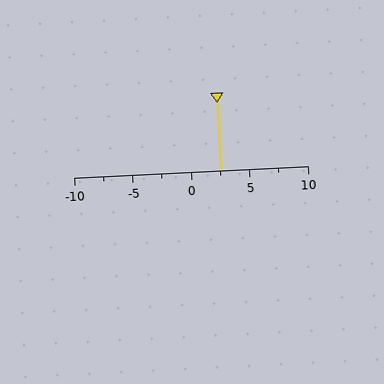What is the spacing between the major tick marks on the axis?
The major ticks are spaced 5 apart.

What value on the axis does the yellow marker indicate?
The marker indicates approximately 2.5.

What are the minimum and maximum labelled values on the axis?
The axis runs from -10 to 10.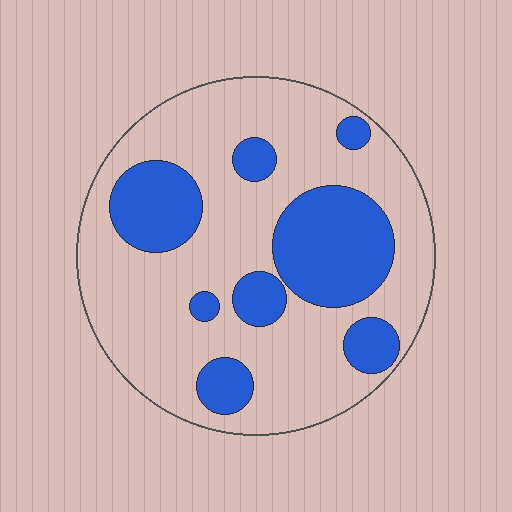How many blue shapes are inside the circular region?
8.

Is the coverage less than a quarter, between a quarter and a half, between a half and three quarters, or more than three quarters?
Between a quarter and a half.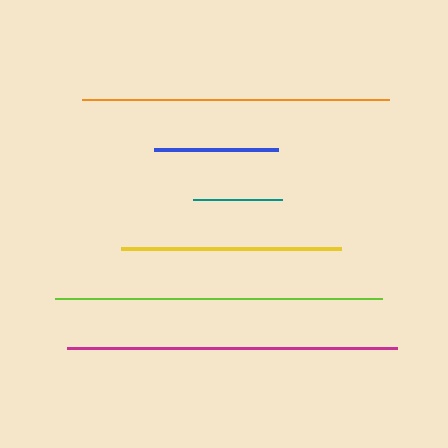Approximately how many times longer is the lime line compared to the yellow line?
The lime line is approximately 1.5 times the length of the yellow line.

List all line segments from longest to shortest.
From longest to shortest: magenta, lime, orange, yellow, blue, teal.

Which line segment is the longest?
The magenta line is the longest at approximately 331 pixels.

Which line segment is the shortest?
The teal line is the shortest at approximately 88 pixels.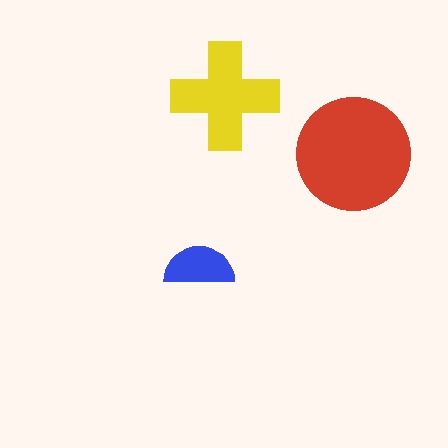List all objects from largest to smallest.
The red circle, the yellow cross, the blue semicircle.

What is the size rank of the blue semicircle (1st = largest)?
3rd.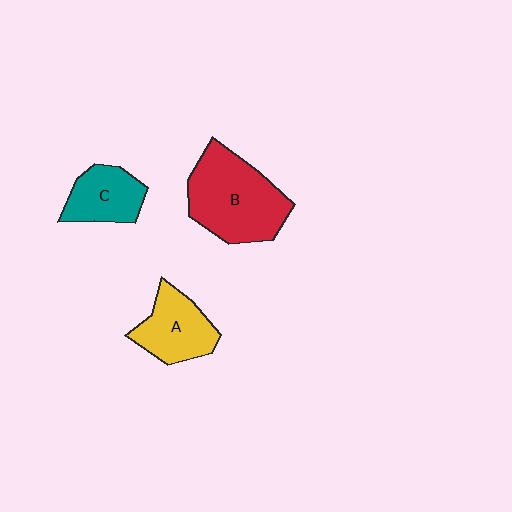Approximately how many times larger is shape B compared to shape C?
Approximately 1.9 times.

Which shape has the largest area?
Shape B (red).